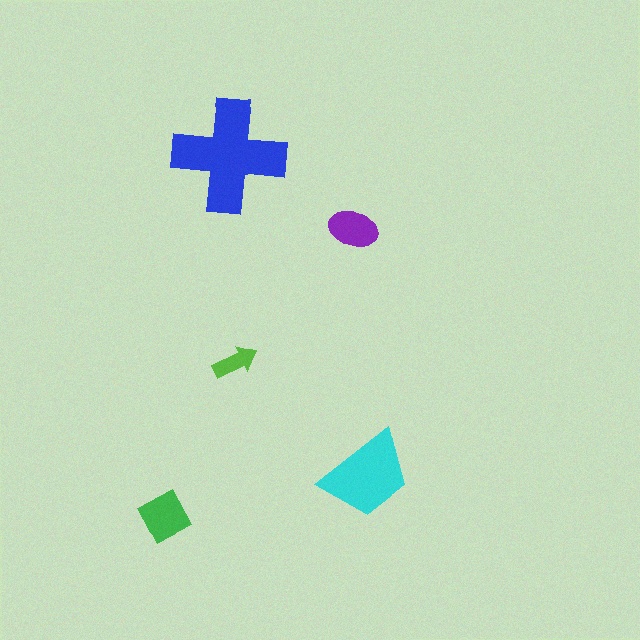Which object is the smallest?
The lime arrow.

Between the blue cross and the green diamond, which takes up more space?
The blue cross.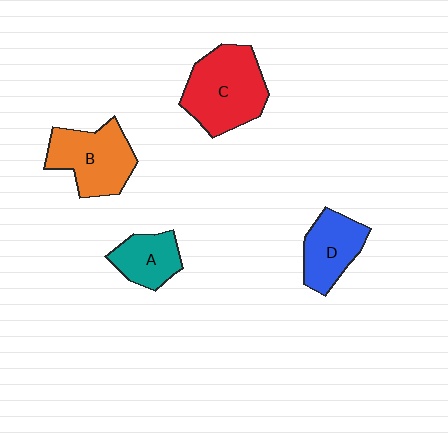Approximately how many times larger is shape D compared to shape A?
Approximately 1.2 times.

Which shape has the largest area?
Shape C (red).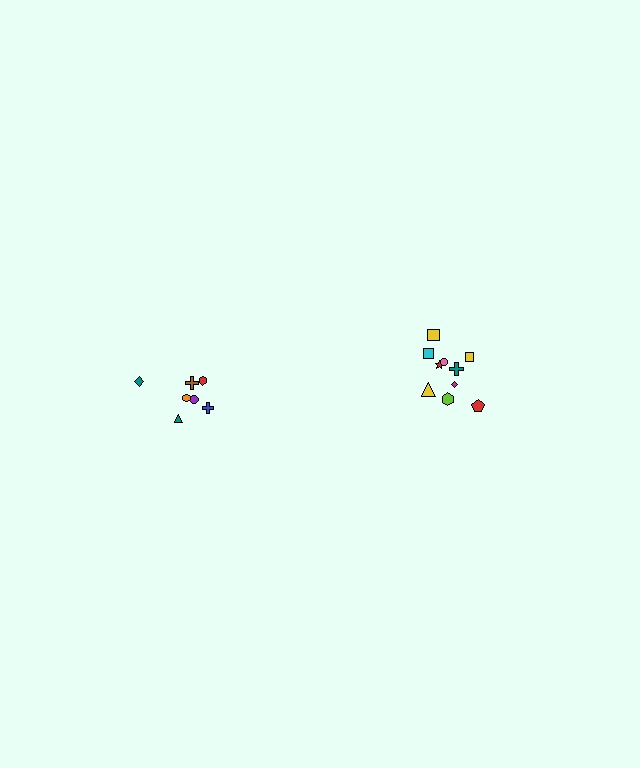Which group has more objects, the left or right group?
The right group.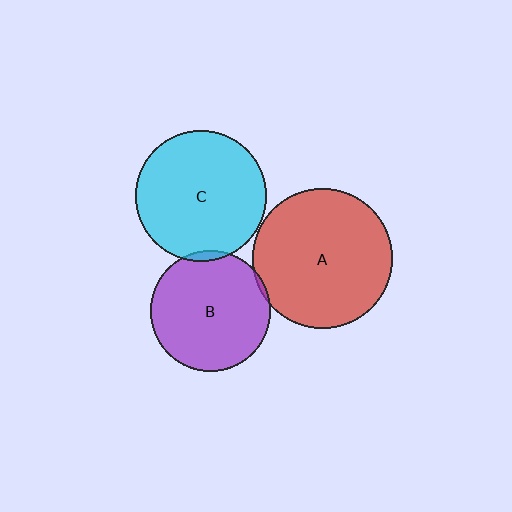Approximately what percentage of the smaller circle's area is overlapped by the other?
Approximately 5%.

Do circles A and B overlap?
Yes.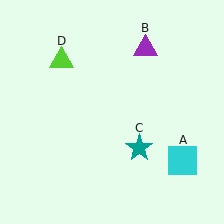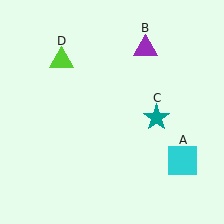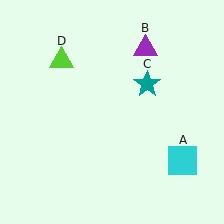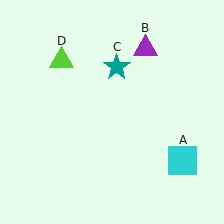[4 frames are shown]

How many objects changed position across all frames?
1 object changed position: teal star (object C).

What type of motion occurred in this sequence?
The teal star (object C) rotated counterclockwise around the center of the scene.